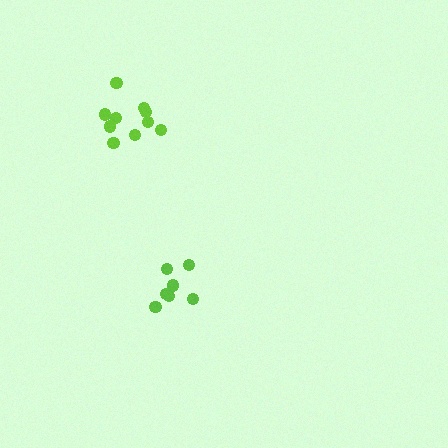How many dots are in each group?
Group 1: 7 dots, Group 2: 10 dots (17 total).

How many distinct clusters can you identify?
There are 2 distinct clusters.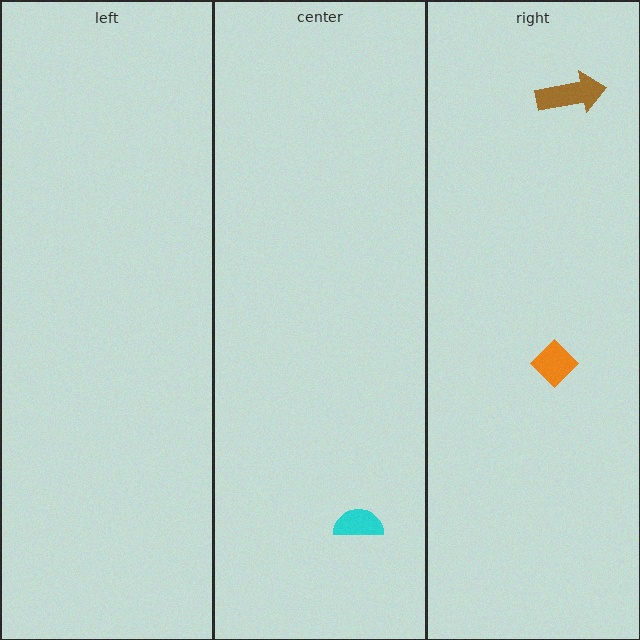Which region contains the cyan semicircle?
The center region.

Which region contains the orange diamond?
The right region.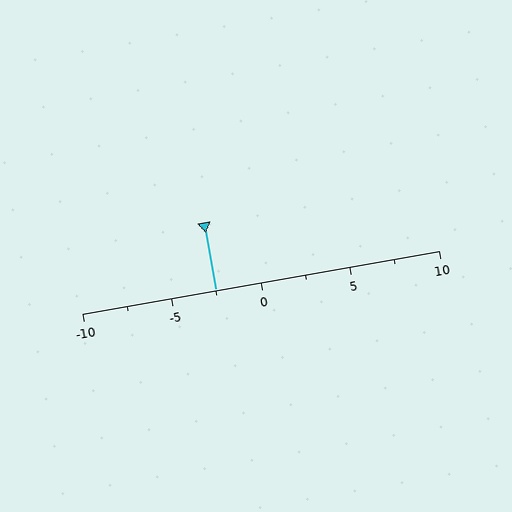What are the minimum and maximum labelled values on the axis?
The axis runs from -10 to 10.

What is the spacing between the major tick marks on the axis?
The major ticks are spaced 5 apart.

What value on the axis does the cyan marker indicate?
The marker indicates approximately -2.5.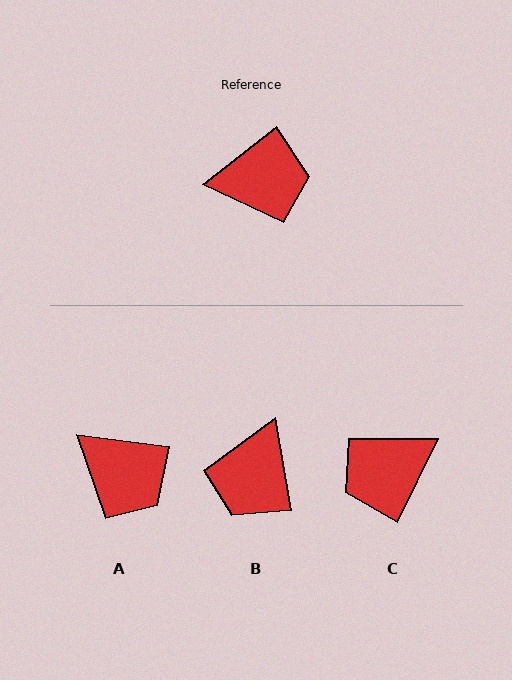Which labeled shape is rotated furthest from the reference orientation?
C, about 154 degrees away.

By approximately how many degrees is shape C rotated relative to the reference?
Approximately 154 degrees clockwise.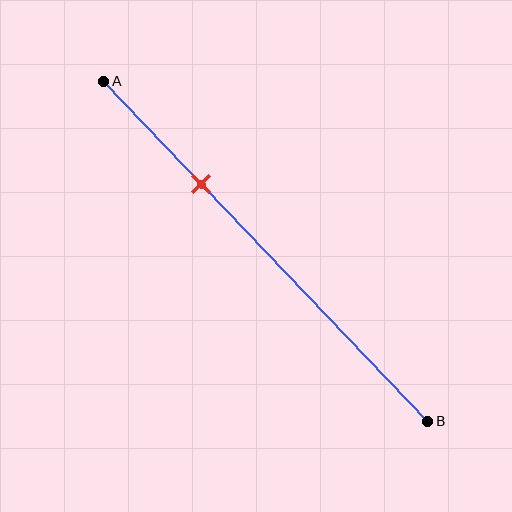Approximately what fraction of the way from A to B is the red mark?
The red mark is approximately 30% of the way from A to B.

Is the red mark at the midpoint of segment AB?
No, the mark is at about 30% from A, not at the 50% midpoint.